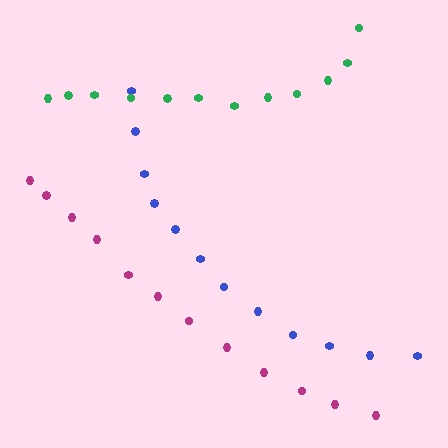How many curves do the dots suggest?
There are 3 distinct paths.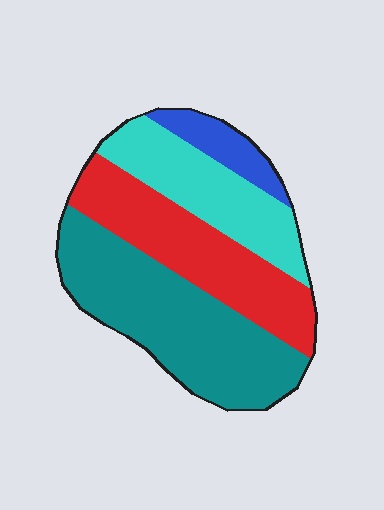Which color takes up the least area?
Blue, at roughly 10%.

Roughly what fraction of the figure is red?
Red covers around 30% of the figure.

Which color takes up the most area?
Teal, at roughly 40%.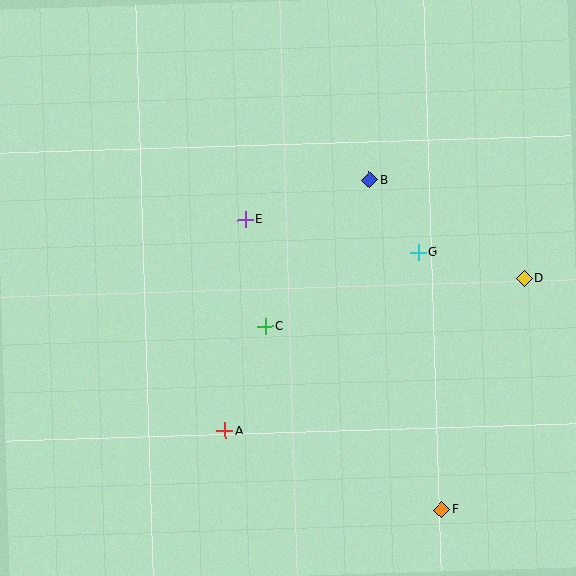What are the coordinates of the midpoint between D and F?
The midpoint between D and F is at (483, 394).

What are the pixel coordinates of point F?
Point F is at (441, 510).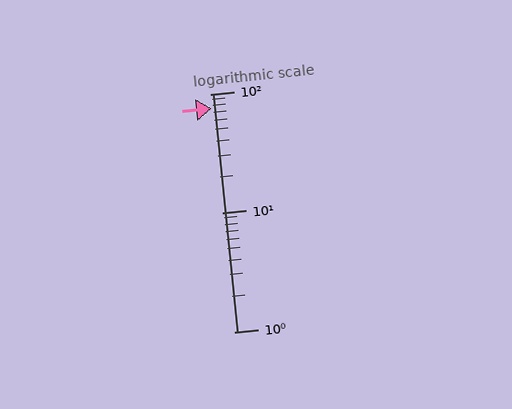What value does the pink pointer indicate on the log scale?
The pointer indicates approximately 75.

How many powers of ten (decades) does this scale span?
The scale spans 2 decades, from 1 to 100.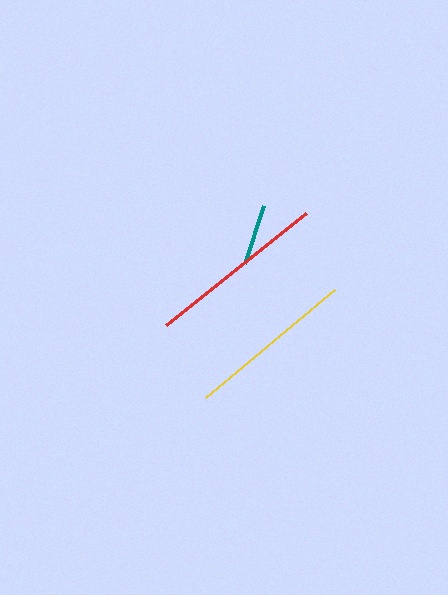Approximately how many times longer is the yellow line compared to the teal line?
The yellow line is approximately 2.7 times the length of the teal line.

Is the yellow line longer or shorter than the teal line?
The yellow line is longer than the teal line.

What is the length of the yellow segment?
The yellow segment is approximately 168 pixels long.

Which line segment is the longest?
The red line is the longest at approximately 180 pixels.